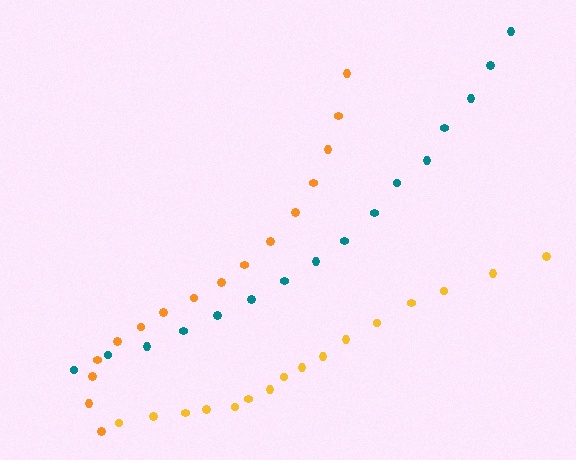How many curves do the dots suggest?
There are 3 distinct paths.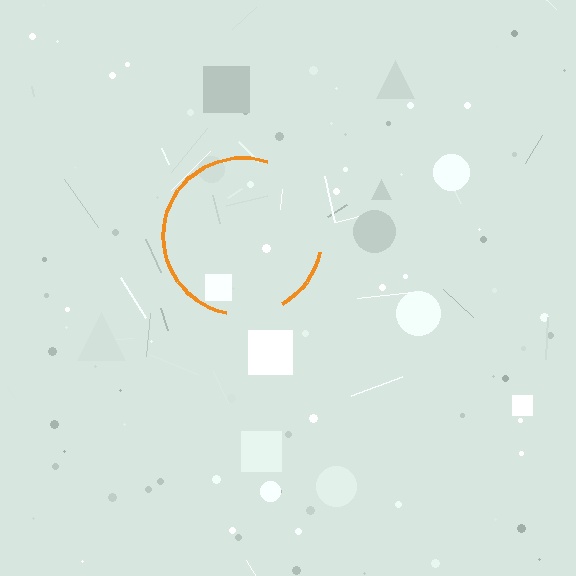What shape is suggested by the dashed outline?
The dashed outline suggests a circle.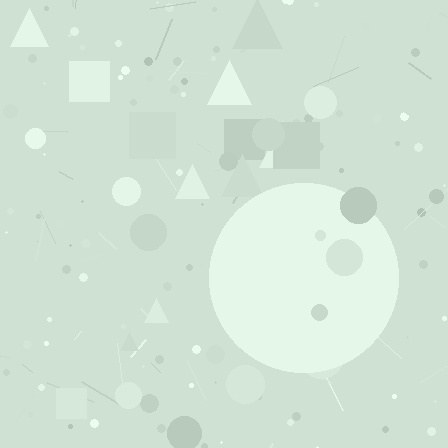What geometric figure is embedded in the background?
A circle is embedded in the background.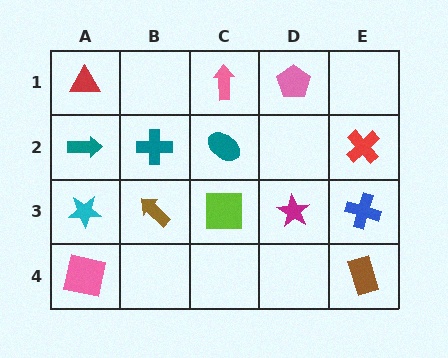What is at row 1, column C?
A pink arrow.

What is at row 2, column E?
A red cross.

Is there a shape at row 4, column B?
No, that cell is empty.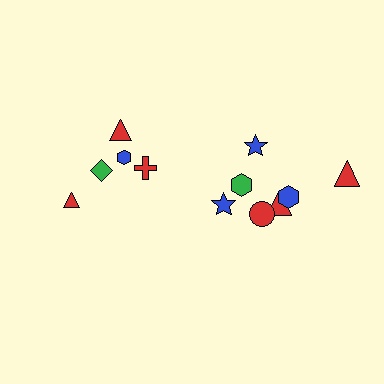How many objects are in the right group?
There are 7 objects.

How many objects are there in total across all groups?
There are 12 objects.